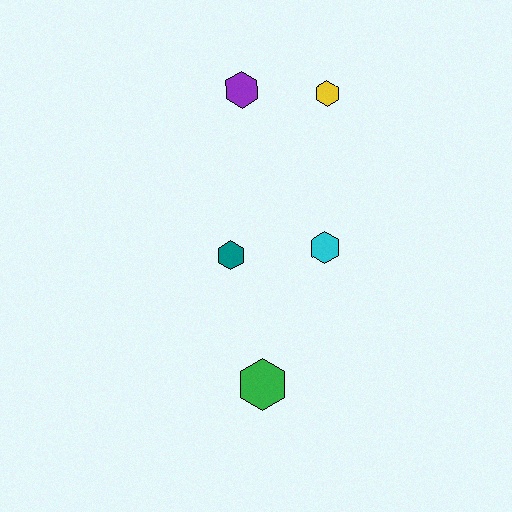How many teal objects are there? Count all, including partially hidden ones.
There is 1 teal object.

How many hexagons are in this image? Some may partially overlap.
There are 5 hexagons.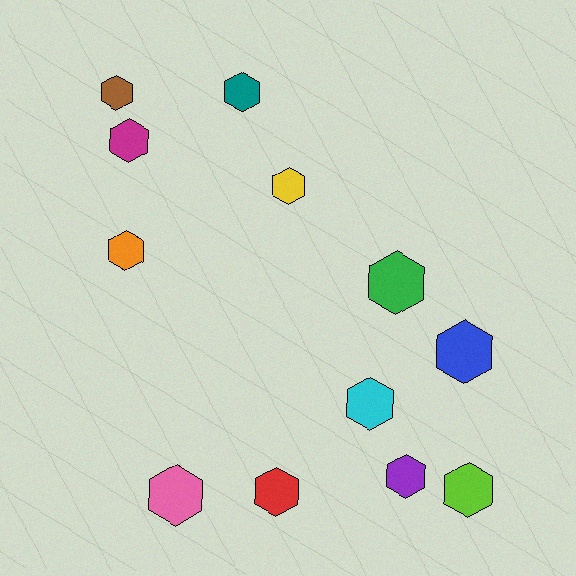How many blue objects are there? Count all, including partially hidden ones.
There is 1 blue object.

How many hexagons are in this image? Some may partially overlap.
There are 12 hexagons.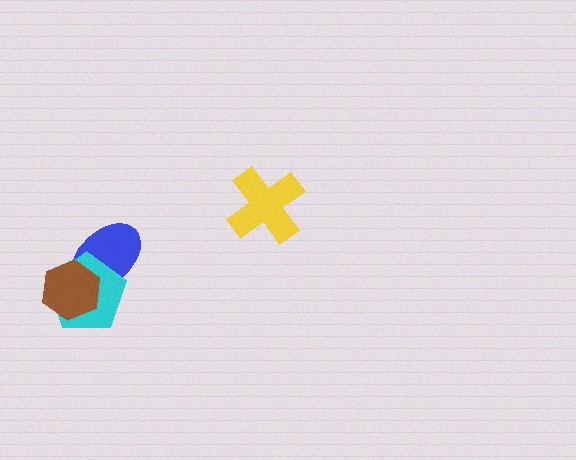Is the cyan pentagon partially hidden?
Yes, it is partially covered by another shape.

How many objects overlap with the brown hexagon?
2 objects overlap with the brown hexagon.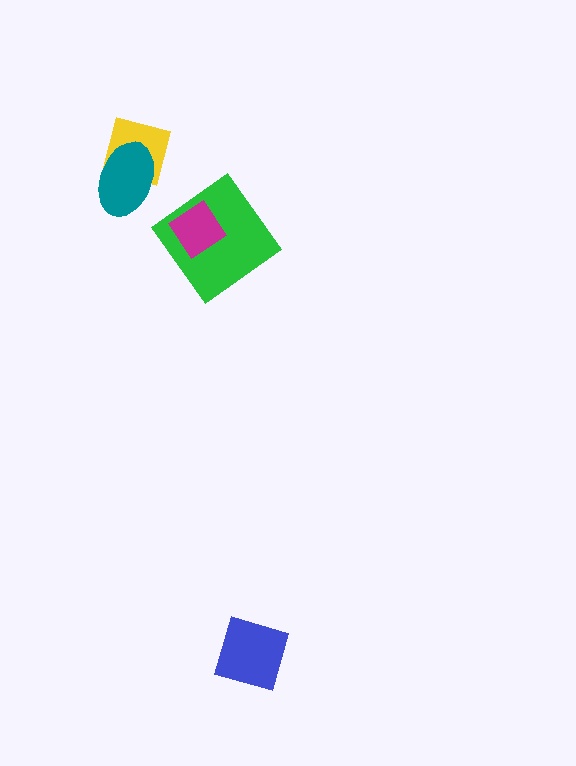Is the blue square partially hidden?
No, no other shape covers it.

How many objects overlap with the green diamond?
1 object overlaps with the green diamond.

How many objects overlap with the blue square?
0 objects overlap with the blue square.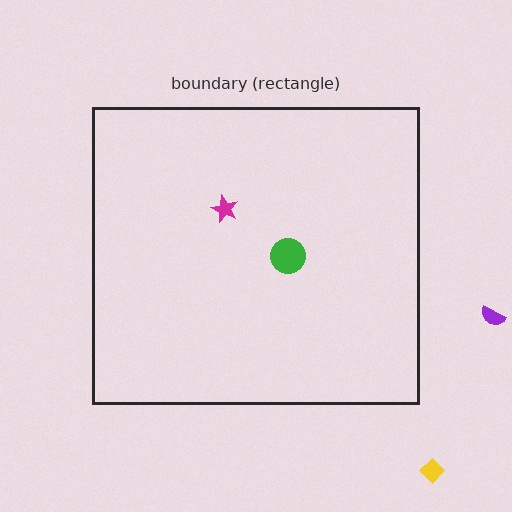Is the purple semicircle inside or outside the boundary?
Outside.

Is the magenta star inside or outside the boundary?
Inside.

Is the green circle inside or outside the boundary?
Inside.